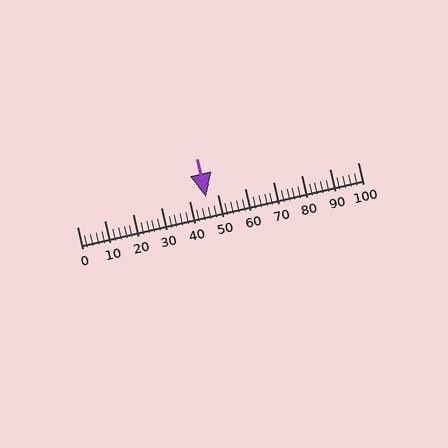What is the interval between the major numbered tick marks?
The major tick marks are spaced 10 units apart.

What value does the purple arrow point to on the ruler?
The purple arrow points to approximately 46.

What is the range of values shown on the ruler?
The ruler shows values from 0 to 100.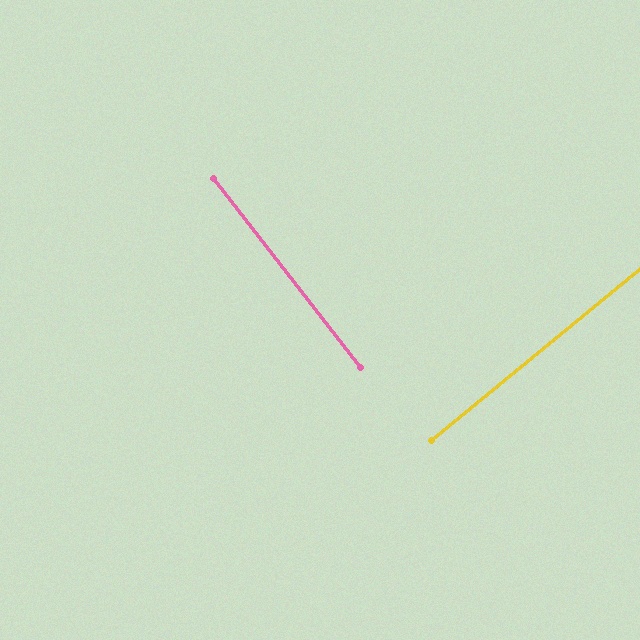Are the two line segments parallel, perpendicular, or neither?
Perpendicular — they meet at approximately 88°.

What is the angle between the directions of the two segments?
Approximately 88 degrees.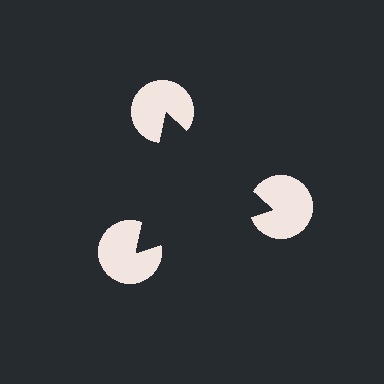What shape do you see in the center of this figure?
An illusory triangle — its edges are inferred from the aligned wedge cuts in the pac-man discs, not physically drawn.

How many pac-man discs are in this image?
There are 3 — one at each vertex of the illusory triangle.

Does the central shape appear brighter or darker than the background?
It typically appears slightly darker than the background, even though no actual brightness change is drawn.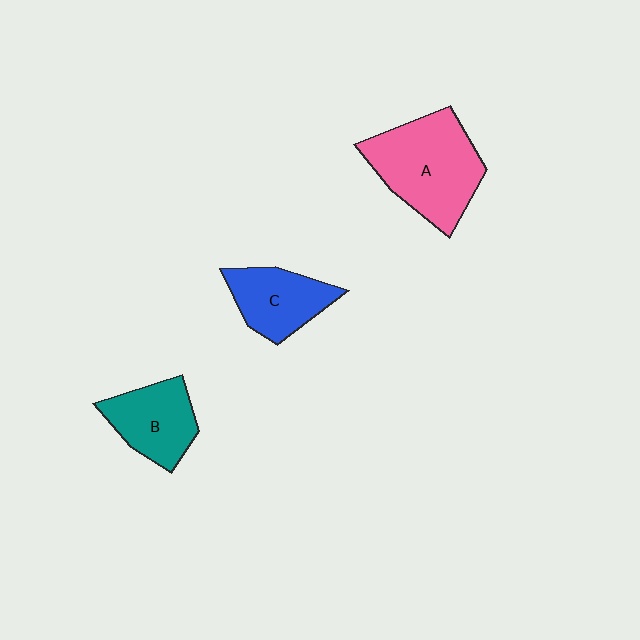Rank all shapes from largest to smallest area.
From largest to smallest: A (pink), B (teal), C (blue).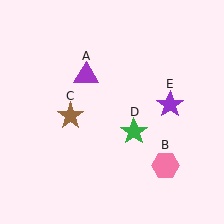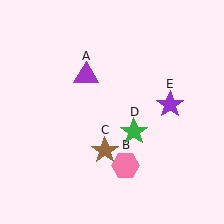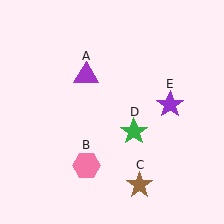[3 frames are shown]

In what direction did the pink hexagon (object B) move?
The pink hexagon (object B) moved left.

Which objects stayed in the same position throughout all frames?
Purple triangle (object A) and green star (object D) and purple star (object E) remained stationary.